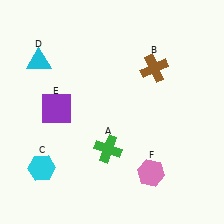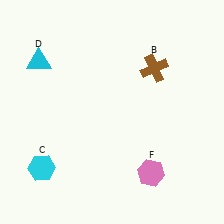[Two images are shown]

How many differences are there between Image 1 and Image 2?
There are 2 differences between the two images.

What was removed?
The purple square (E), the green cross (A) were removed in Image 2.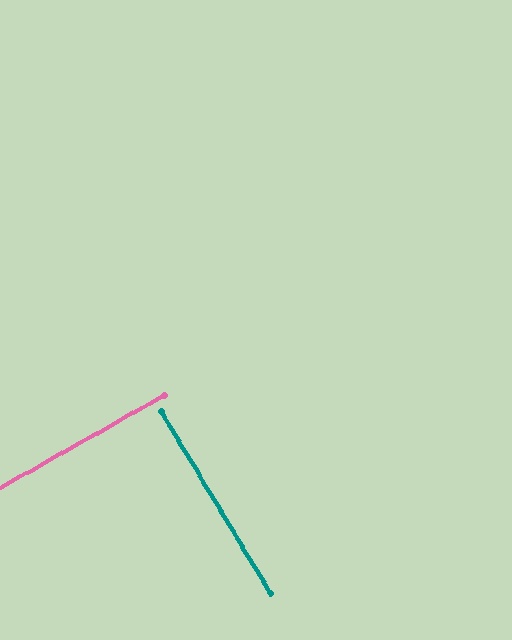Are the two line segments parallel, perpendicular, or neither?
Perpendicular — they meet at approximately 88°.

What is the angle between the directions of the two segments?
Approximately 88 degrees.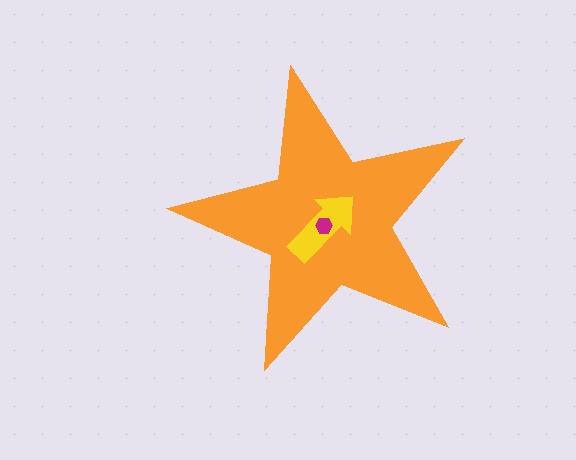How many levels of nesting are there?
3.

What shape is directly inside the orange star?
The yellow arrow.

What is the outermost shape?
The orange star.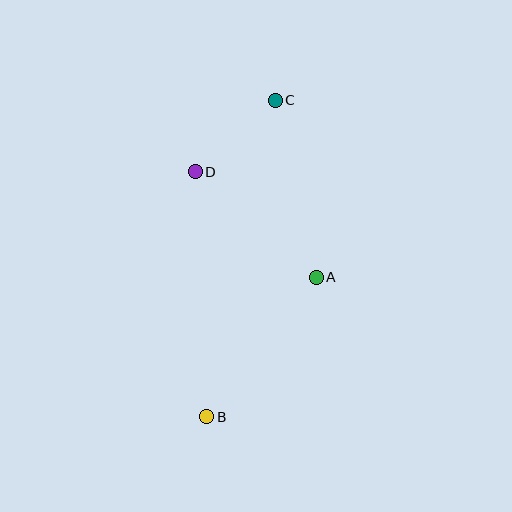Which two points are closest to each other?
Points C and D are closest to each other.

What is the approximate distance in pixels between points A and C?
The distance between A and C is approximately 181 pixels.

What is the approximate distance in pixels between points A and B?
The distance between A and B is approximately 177 pixels.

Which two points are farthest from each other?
Points B and C are farthest from each other.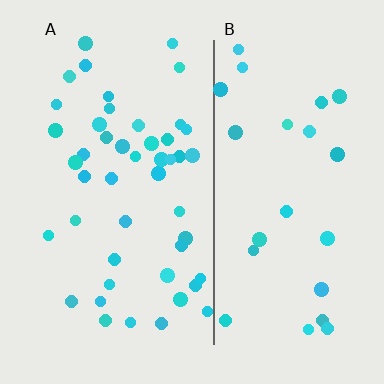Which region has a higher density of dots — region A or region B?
A (the left).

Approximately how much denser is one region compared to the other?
Approximately 1.9× — region A over region B.